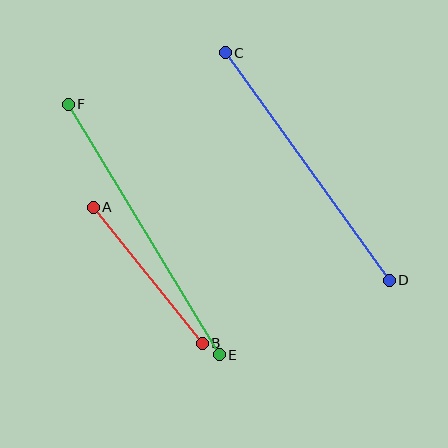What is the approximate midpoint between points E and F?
The midpoint is at approximately (144, 229) pixels.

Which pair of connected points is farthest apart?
Points E and F are farthest apart.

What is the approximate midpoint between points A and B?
The midpoint is at approximately (148, 275) pixels.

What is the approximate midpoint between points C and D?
The midpoint is at approximately (307, 167) pixels.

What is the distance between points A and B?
The distance is approximately 174 pixels.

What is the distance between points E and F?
The distance is approximately 293 pixels.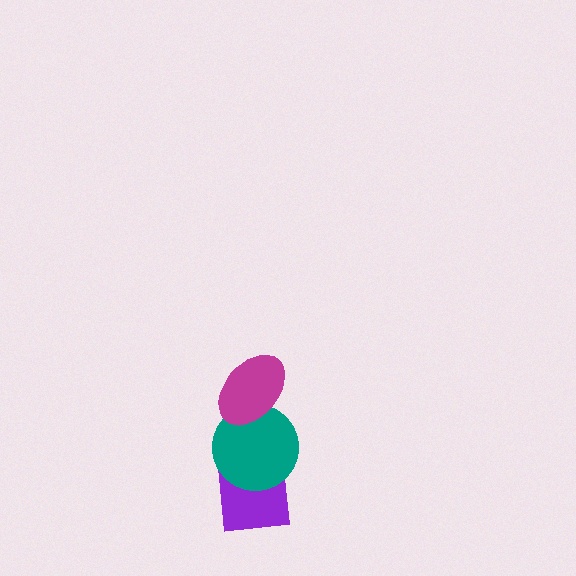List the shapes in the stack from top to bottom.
From top to bottom: the magenta ellipse, the teal circle, the purple square.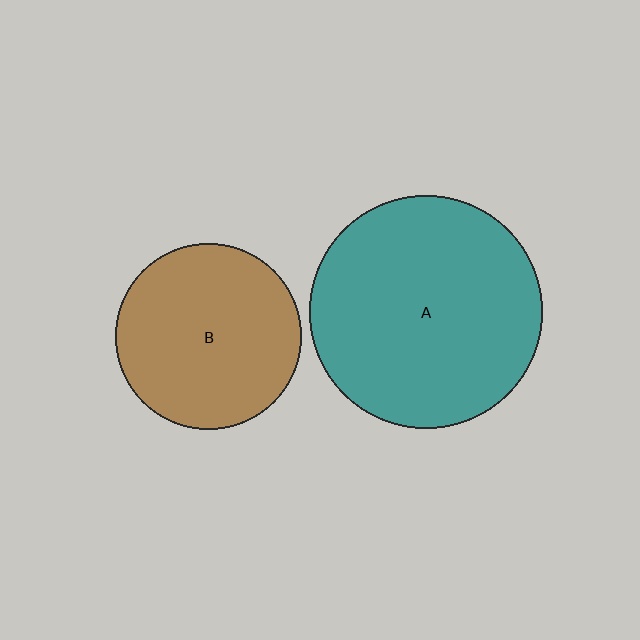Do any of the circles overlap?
No, none of the circles overlap.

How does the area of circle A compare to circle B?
Approximately 1.6 times.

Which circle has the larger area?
Circle A (teal).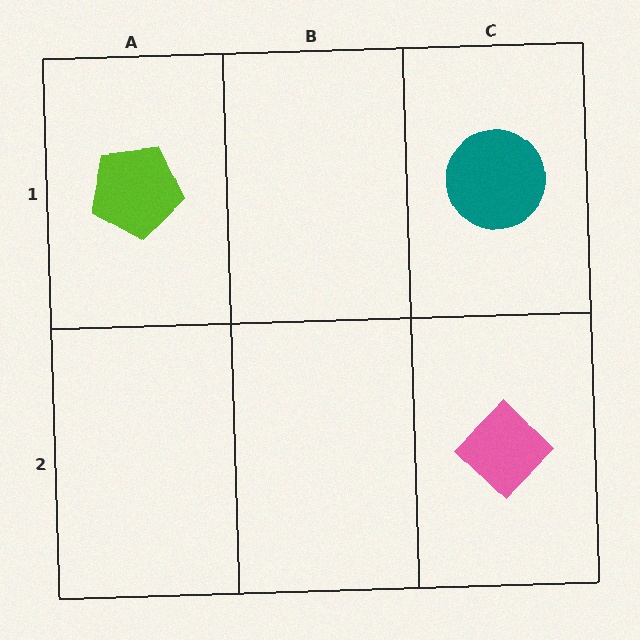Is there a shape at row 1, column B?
No, that cell is empty.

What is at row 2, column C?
A pink diamond.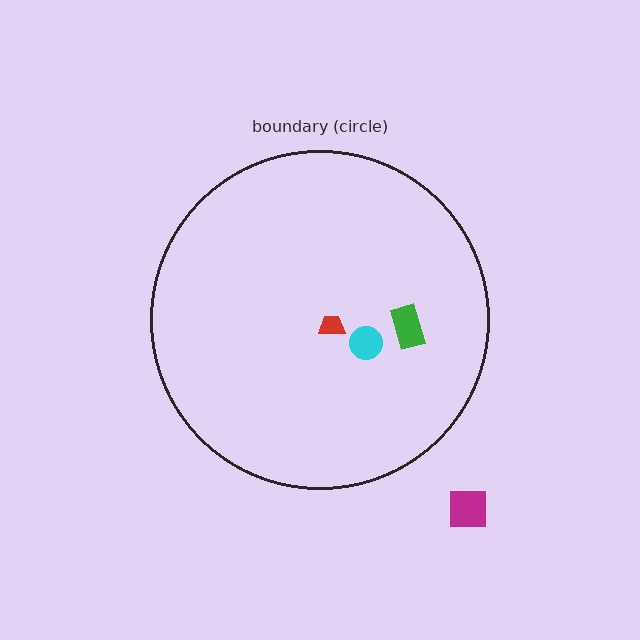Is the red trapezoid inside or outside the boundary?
Inside.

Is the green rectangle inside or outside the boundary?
Inside.